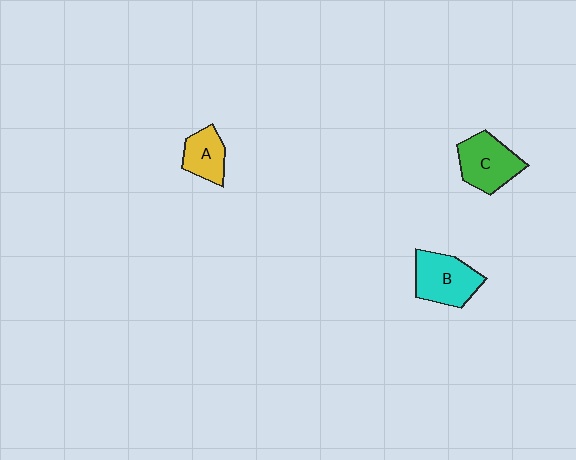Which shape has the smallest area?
Shape A (yellow).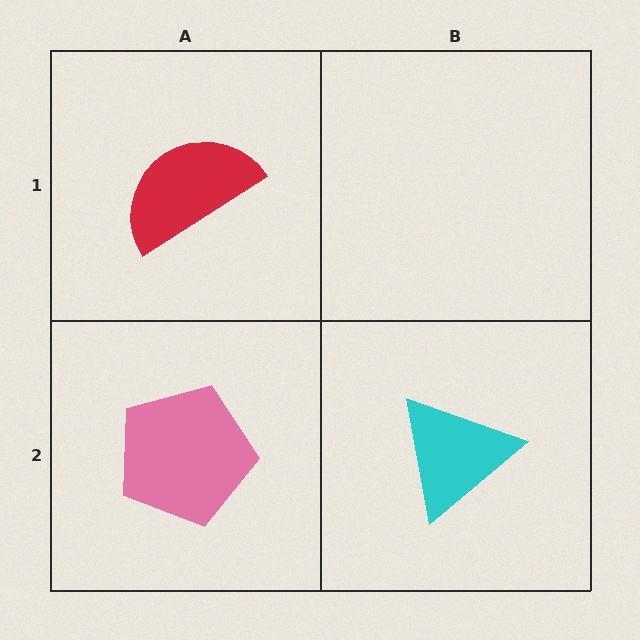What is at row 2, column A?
A pink pentagon.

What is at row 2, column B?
A cyan triangle.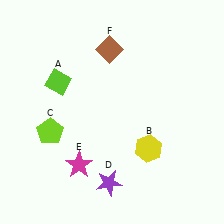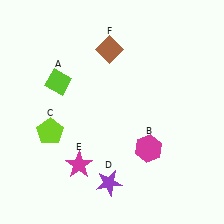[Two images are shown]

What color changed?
The hexagon (B) changed from yellow in Image 1 to magenta in Image 2.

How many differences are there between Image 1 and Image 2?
There is 1 difference between the two images.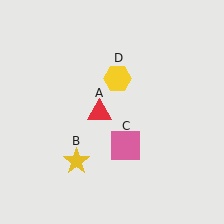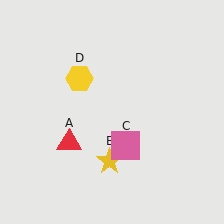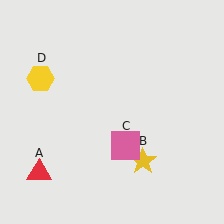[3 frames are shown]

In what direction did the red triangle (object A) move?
The red triangle (object A) moved down and to the left.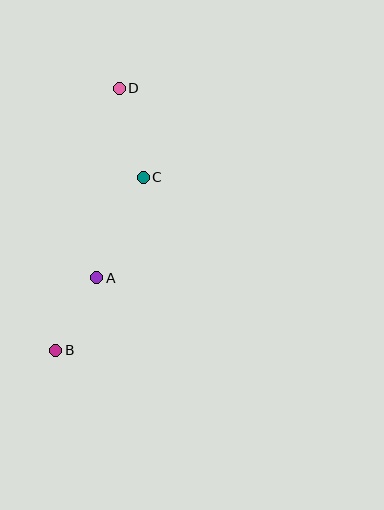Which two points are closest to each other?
Points A and B are closest to each other.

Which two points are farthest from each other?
Points B and D are farthest from each other.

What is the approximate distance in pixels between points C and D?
The distance between C and D is approximately 92 pixels.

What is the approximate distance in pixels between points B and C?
The distance between B and C is approximately 194 pixels.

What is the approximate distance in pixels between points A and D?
The distance between A and D is approximately 191 pixels.